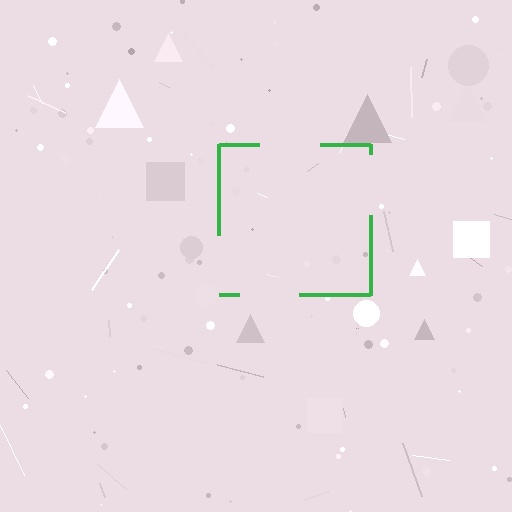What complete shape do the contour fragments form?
The contour fragments form a square.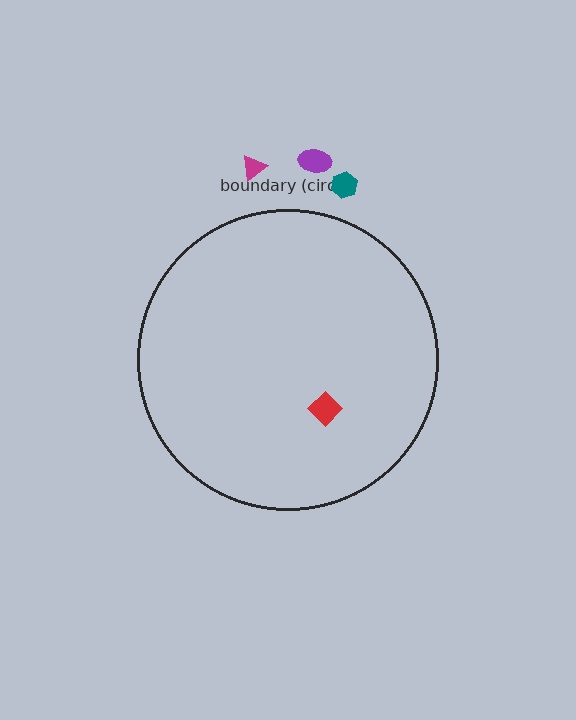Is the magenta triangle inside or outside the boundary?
Outside.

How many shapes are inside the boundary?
1 inside, 3 outside.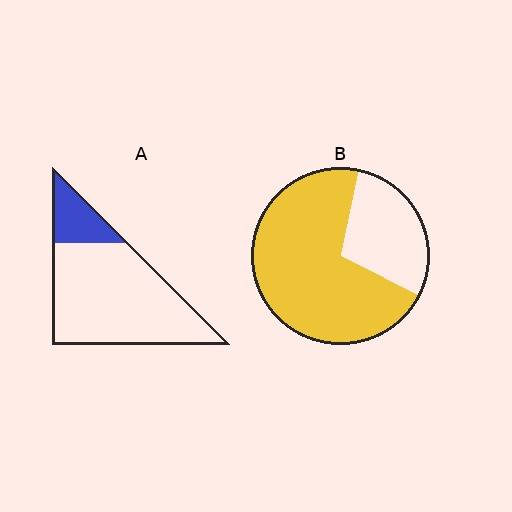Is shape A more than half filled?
No.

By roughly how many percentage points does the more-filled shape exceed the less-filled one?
By roughly 55 percentage points (B over A).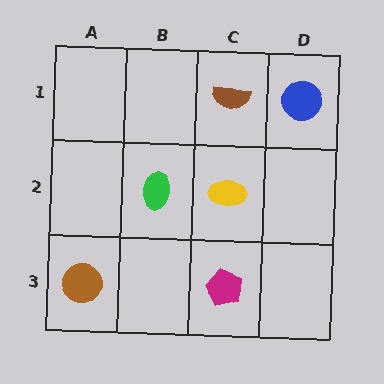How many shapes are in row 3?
2 shapes.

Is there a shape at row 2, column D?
No, that cell is empty.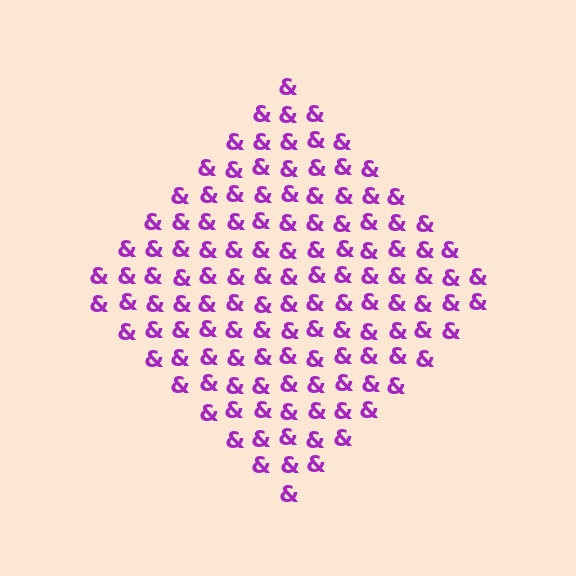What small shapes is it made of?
It is made of small ampersands.